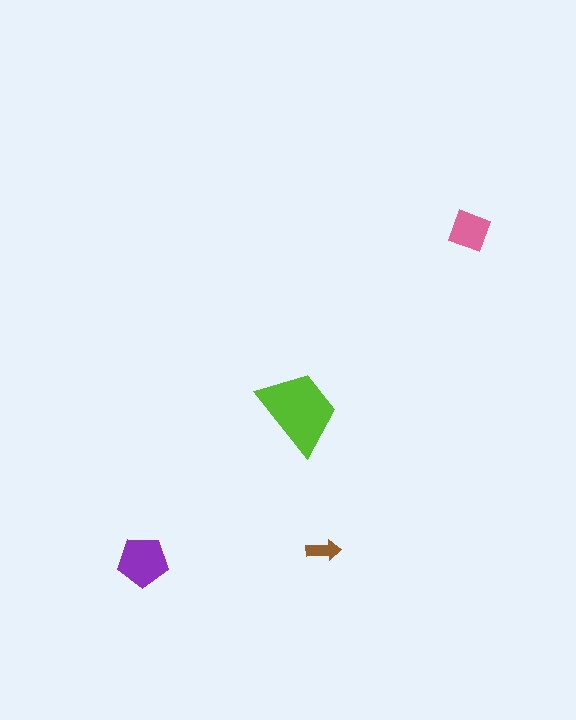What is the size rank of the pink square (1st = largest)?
3rd.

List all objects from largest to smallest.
The lime trapezoid, the purple pentagon, the pink square, the brown arrow.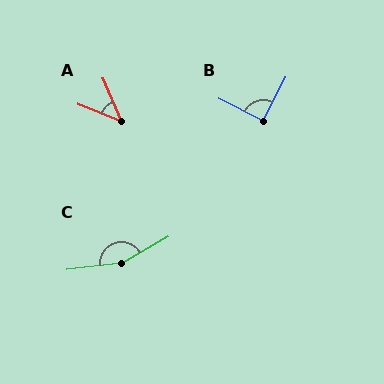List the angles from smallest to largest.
A (45°), B (90°), C (156°).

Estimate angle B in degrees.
Approximately 90 degrees.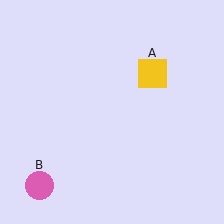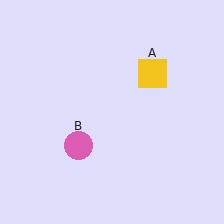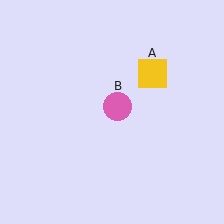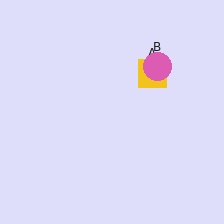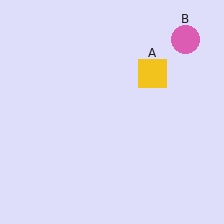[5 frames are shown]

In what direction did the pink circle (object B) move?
The pink circle (object B) moved up and to the right.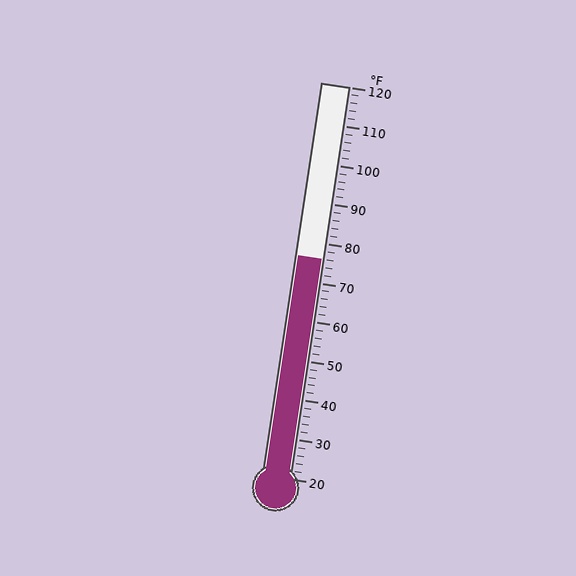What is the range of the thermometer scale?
The thermometer scale ranges from 20°F to 120°F.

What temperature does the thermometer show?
The thermometer shows approximately 76°F.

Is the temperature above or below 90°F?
The temperature is below 90°F.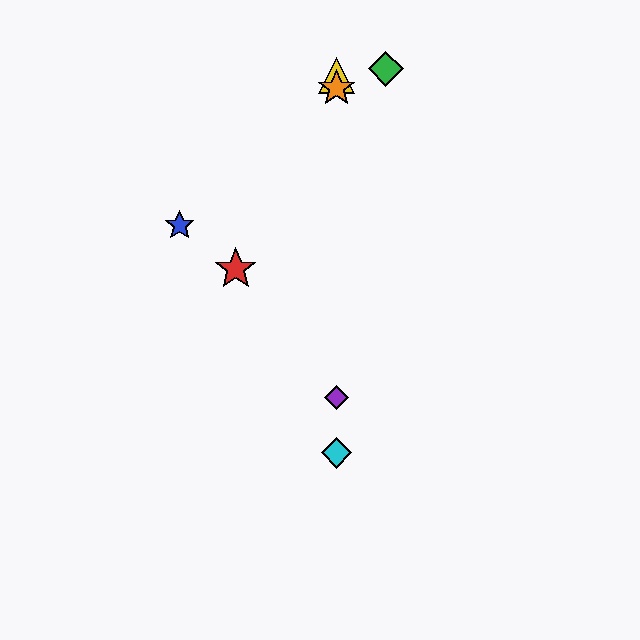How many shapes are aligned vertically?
4 shapes (the yellow triangle, the purple diamond, the orange star, the cyan diamond) are aligned vertically.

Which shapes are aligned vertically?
The yellow triangle, the purple diamond, the orange star, the cyan diamond are aligned vertically.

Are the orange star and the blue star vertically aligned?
No, the orange star is at x≈337 and the blue star is at x≈180.